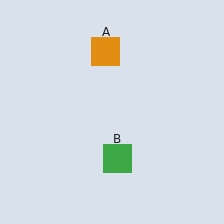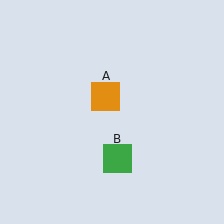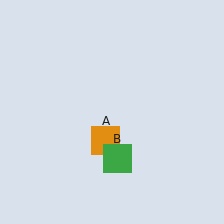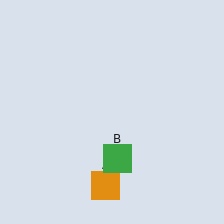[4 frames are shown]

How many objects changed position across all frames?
1 object changed position: orange square (object A).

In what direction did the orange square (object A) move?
The orange square (object A) moved down.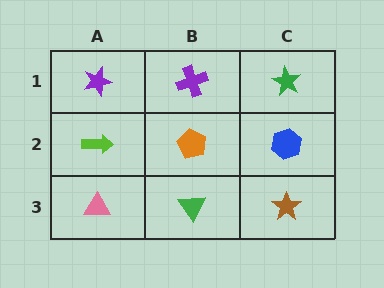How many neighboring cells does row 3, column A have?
2.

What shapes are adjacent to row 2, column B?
A purple cross (row 1, column B), a green triangle (row 3, column B), a lime arrow (row 2, column A), a blue hexagon (row 2, column C).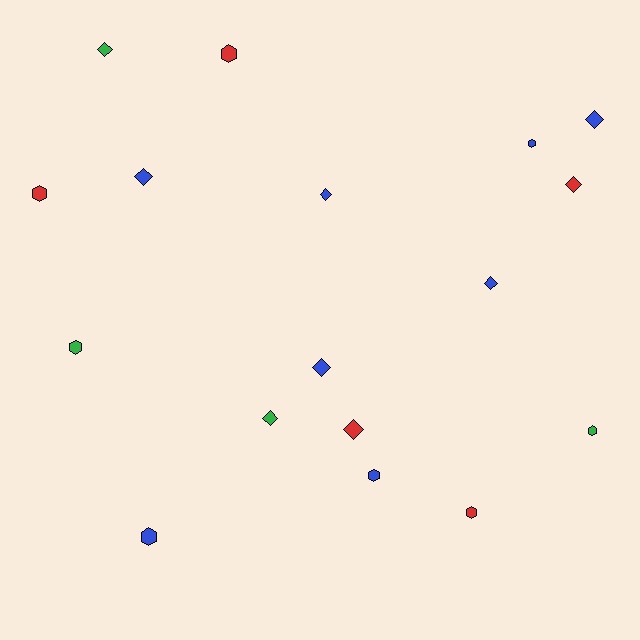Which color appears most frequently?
Blue, with 8 objects.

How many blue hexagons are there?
There are 3 blue hexagons.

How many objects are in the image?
There are 17 objects.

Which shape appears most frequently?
Diamond, with 9 objects.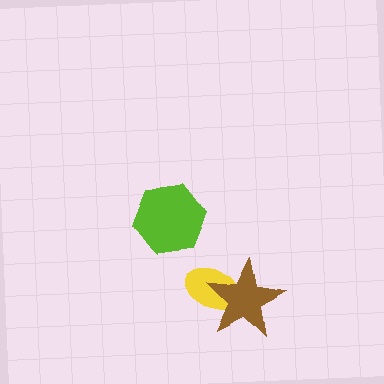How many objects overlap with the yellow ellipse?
1 object overlaps with the yellow ellipse.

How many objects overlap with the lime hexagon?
0 objects overlap with the lime hexagon.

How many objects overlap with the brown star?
1 object overlaps with the brown star.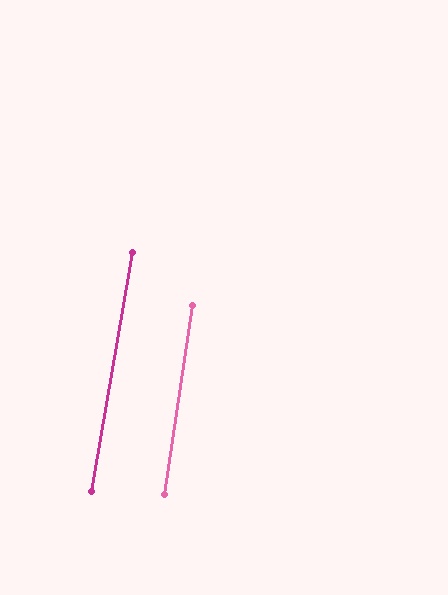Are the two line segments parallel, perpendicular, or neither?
Parallel — their directions differ by only 1.4°.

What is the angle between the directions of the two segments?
Approximately 1 degree.